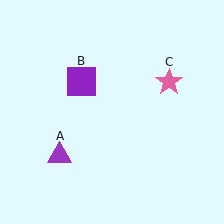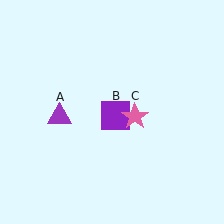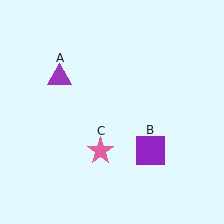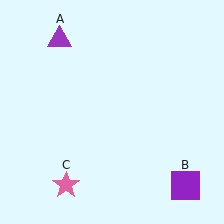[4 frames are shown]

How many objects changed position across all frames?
3 objects changed position: purple triangle (object A), purple square (object B), pink star (object C).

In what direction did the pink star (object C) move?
The pink star (object C) moved down and to the left.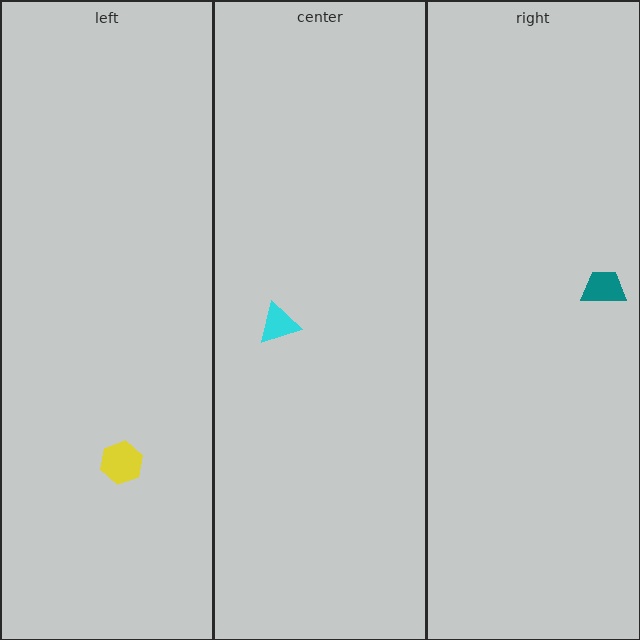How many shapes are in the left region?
1.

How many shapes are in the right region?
1.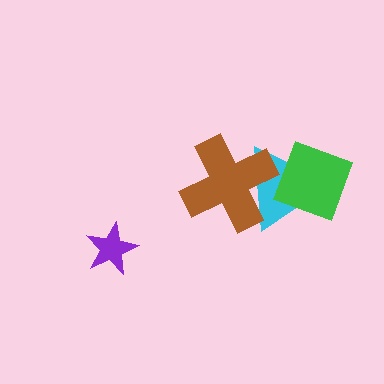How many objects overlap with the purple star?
0 objects overlap with the purple star.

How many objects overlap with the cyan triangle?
2 objects overlap with the cyan triangle.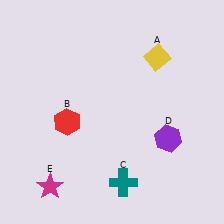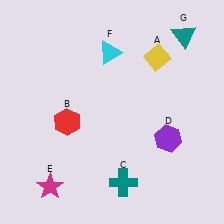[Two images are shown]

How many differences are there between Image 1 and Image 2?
There are 2 differences between the two images.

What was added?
A cyan triangle (F), a teal triangle (G) were added in Image 2.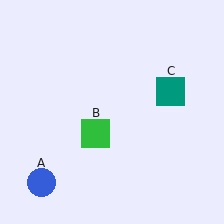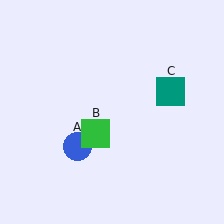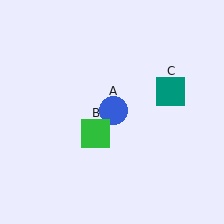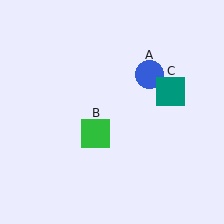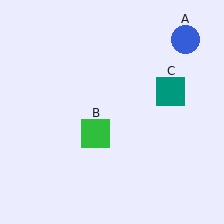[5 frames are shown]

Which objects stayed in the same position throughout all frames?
Green square (object B) and teal square (object C) remained stationary.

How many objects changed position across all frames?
1 object changed position: blue circle (object A).